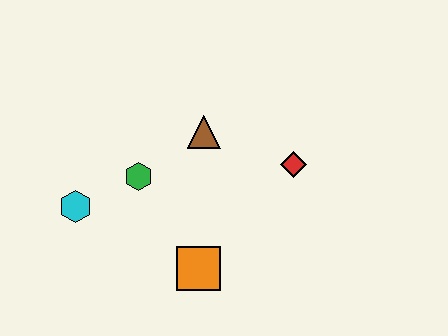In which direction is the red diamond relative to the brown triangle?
The red diamond is to the right of the brown triangle.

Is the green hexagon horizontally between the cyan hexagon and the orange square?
Yes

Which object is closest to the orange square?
The green hexagon is closest to the orange square.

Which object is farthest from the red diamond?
The cyan hexagon is farthest from the red diamond.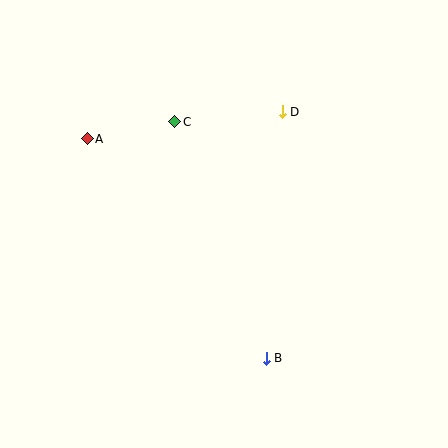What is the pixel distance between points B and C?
The distance between B and C is 254 pixels.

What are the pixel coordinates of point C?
Point C is at (175, 122).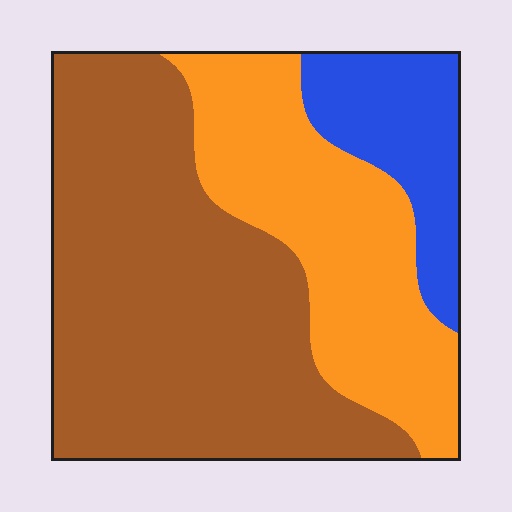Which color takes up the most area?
Brown, at roughly 55%.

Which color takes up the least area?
Blue, at roughly 15%.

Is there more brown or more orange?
Brown.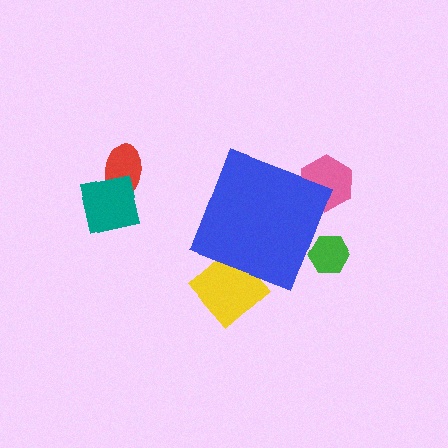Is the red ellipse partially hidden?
No, the red ellipse is fully visible.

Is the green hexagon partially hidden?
Yes, the green hexagon is partially hidden behind the blue diamond.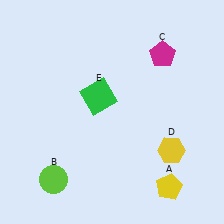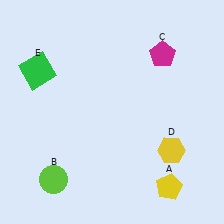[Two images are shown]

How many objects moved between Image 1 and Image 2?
1 object moved between the two images.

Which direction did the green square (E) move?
The green square (E) moved left.